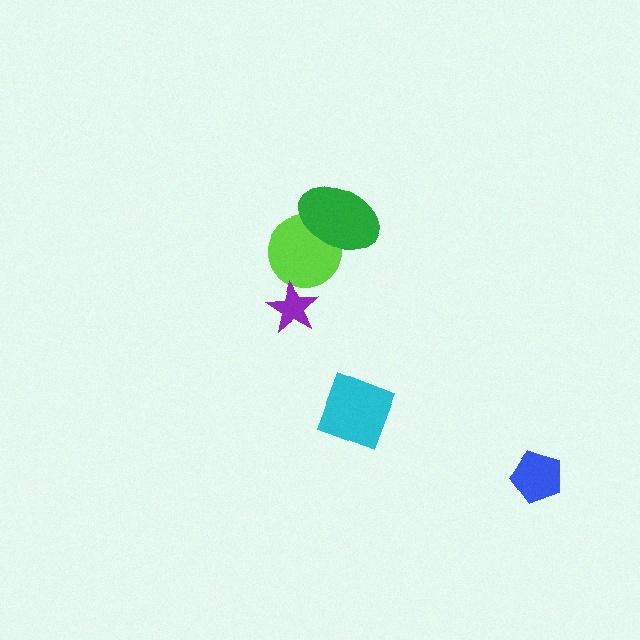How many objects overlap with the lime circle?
2 objects overlap with the lime circle.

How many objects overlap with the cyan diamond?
0 objects overlap with the cyan diamond.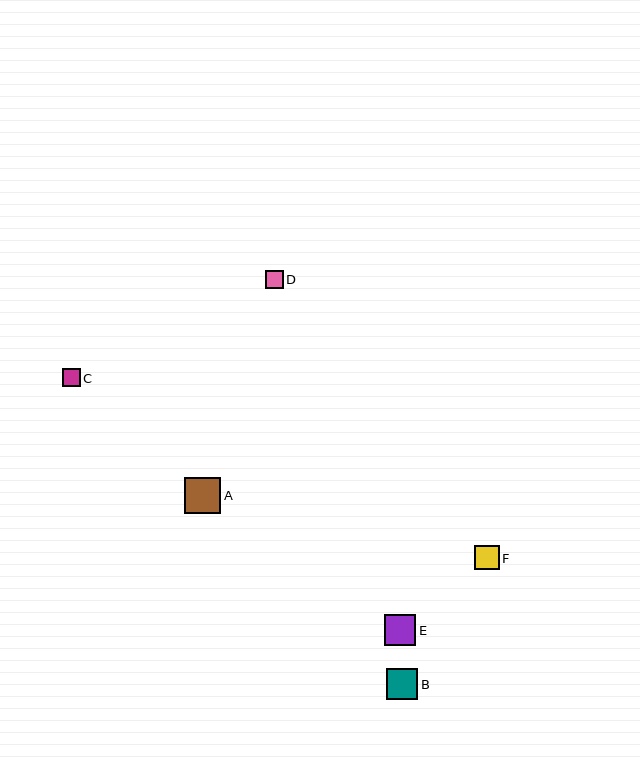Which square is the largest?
Square A is the largest with a size of approximately 36 pixels.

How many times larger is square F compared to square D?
Square F is approximately 1.3 times the size of square D.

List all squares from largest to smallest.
From largest to smallest: A, B, E, F, D, C.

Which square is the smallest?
Square C is the smallest with a size of approximately 18 pixels.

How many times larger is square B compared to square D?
Square B is approximately 1.8 times the size of square D.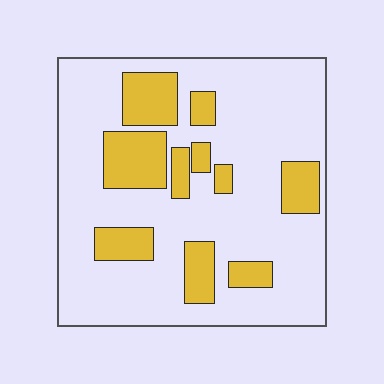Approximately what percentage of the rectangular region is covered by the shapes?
Approximately 25%.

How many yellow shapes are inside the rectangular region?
10.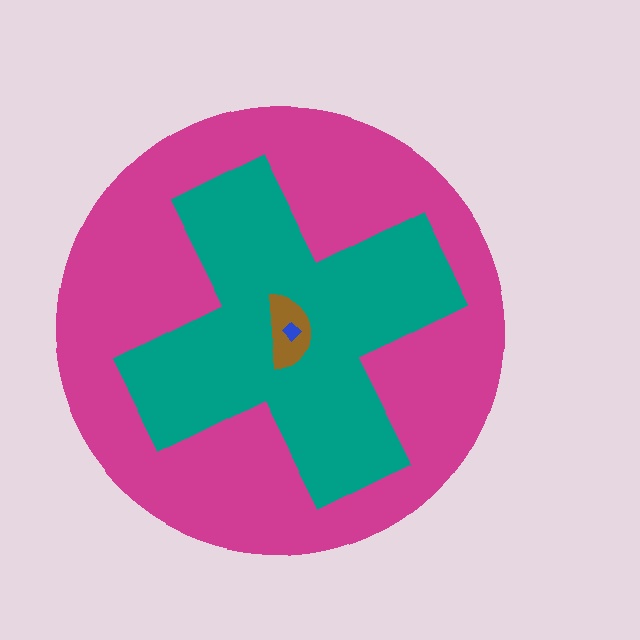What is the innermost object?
The blue diamond.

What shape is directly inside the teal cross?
The brown semicircle.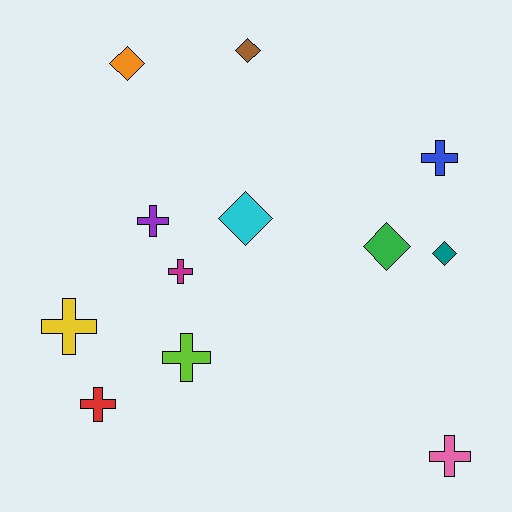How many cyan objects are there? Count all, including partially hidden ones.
There is 1 cyan object.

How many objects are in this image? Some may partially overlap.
There are 12 objects.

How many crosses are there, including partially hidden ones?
There are 7 crosses.